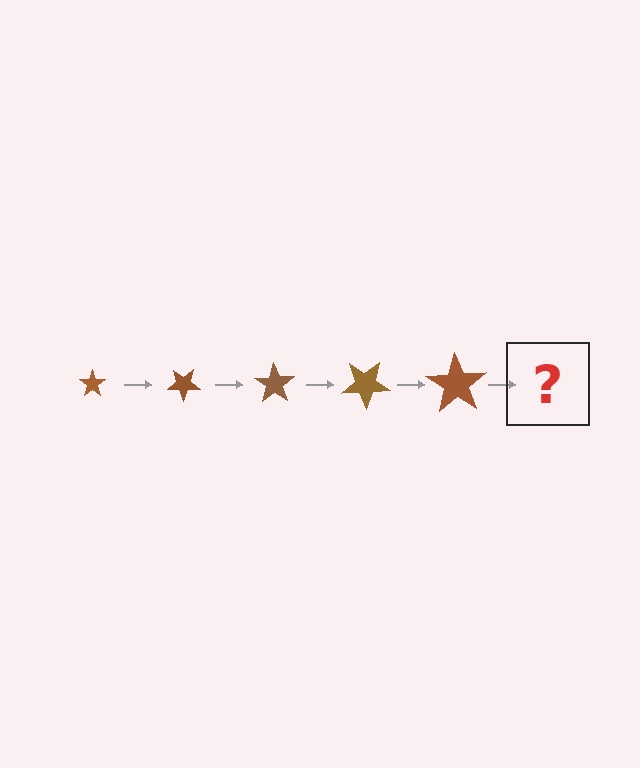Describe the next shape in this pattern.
It should be a star, larger than the previous one and rotated 175 degrees from the start.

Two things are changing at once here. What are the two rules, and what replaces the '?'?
The two rules are that the star grows larger each step and it rotates 35 degrees each step. The '?' should be a star, larger than the previous one and rotated 175 degrees from the start.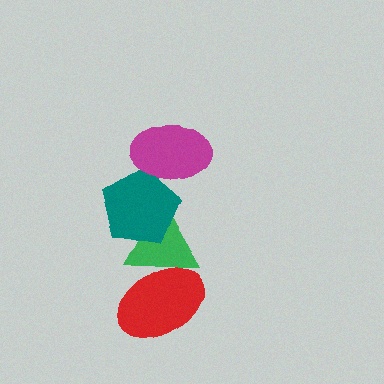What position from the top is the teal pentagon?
The teal pentagon is 2nd from the top.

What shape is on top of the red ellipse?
The green triangle is on top of the red ellipse.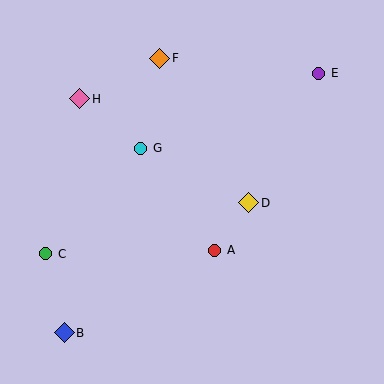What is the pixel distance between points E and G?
The distance between E and G is 193 pixels.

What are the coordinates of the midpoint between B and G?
The midpoint between B and G is at (103, 241).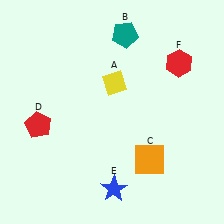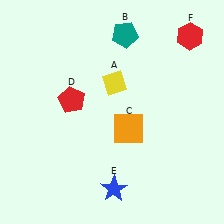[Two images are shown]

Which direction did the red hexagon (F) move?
The red hexagon (F) moved up.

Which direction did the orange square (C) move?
The orange square (C) moved up.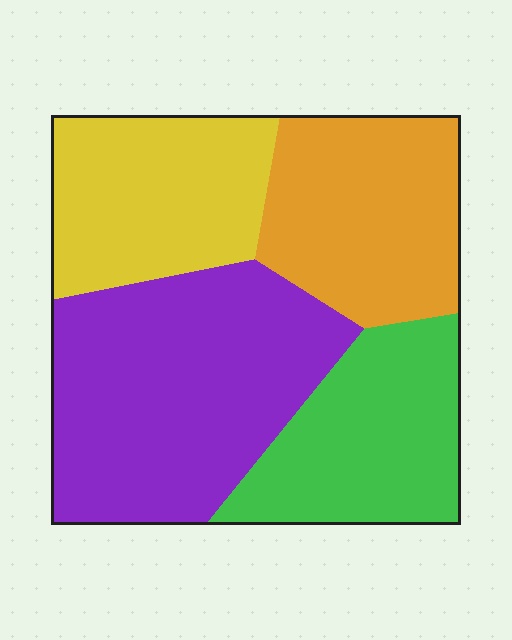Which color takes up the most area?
Purple, at roughly 35%.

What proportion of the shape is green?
Green covers roughly 20% of the shape.